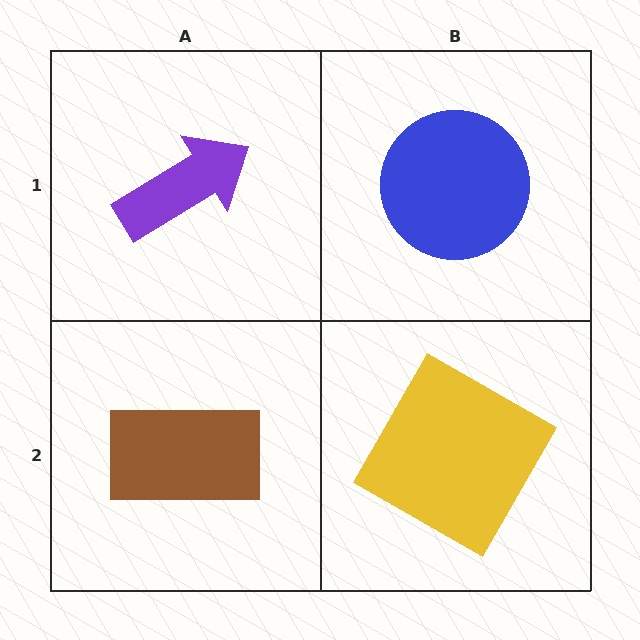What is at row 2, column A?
A brown rectangle.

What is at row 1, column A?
A purple arrow.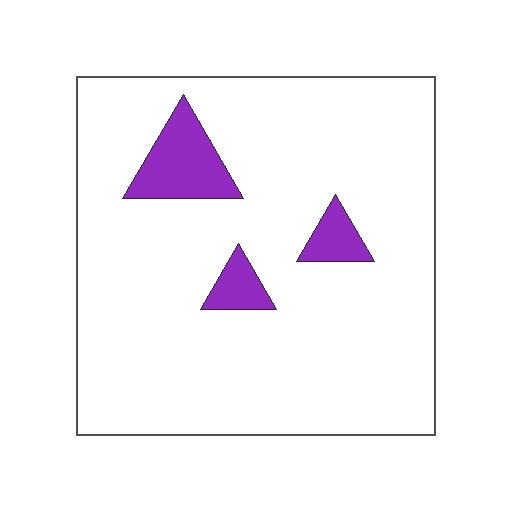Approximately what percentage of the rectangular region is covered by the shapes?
Approximately 10%.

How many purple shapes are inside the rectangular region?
3.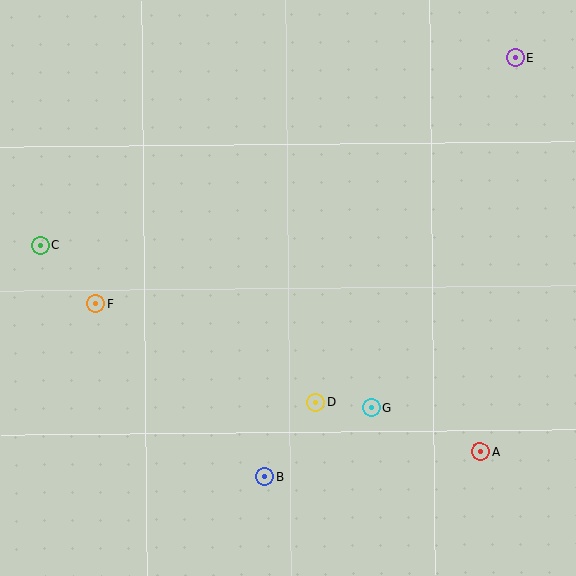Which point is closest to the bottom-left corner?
Point B is closest to the bottom-left corner.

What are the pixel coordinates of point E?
Point E is at (515, 58).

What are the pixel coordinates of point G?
Point G is at (371, 408).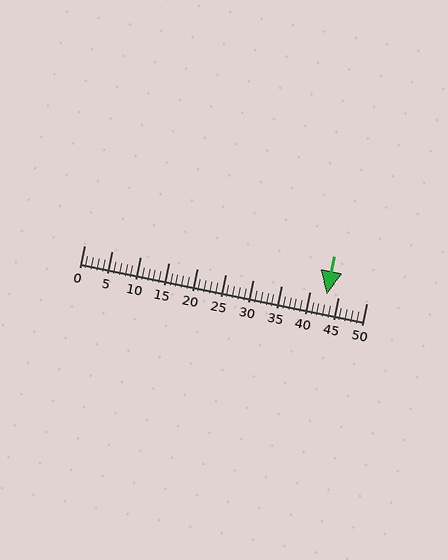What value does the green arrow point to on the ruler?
The green arrow points to approximately 43.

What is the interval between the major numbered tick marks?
The major tick marks are spaced 5 units apart.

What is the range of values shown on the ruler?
The ruler shows values from 0 to 50.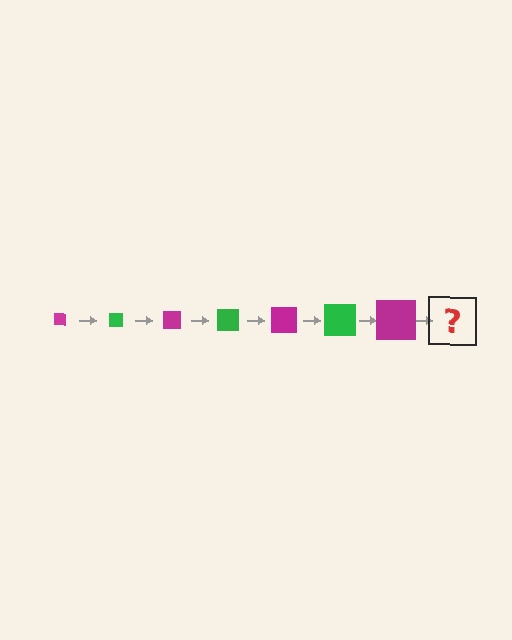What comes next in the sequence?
The next element should be a green square, larger than the previous one.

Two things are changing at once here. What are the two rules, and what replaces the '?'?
The two rules are that the square grows larger each step and the color cycles through magenta and green. The '?' should be a green square, larger than the previous one.